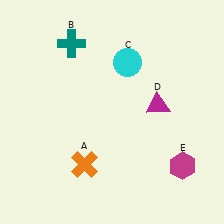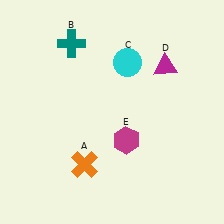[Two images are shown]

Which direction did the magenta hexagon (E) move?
The magenta hexagon (E) moved left.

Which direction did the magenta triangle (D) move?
The magenta triangle (D) moved up.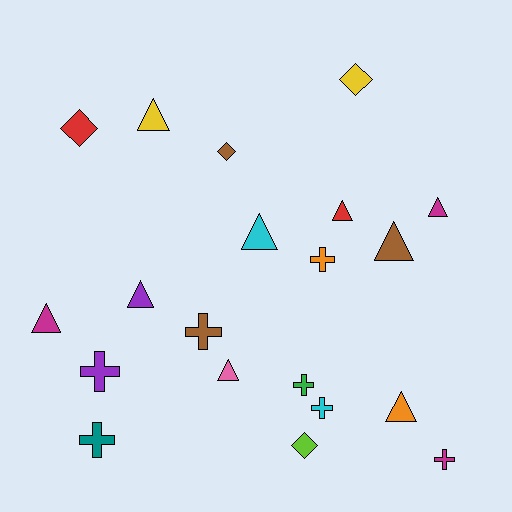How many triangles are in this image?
There are 9 triangles.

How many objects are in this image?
There are 20 objects.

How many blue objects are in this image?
There are no blue objects.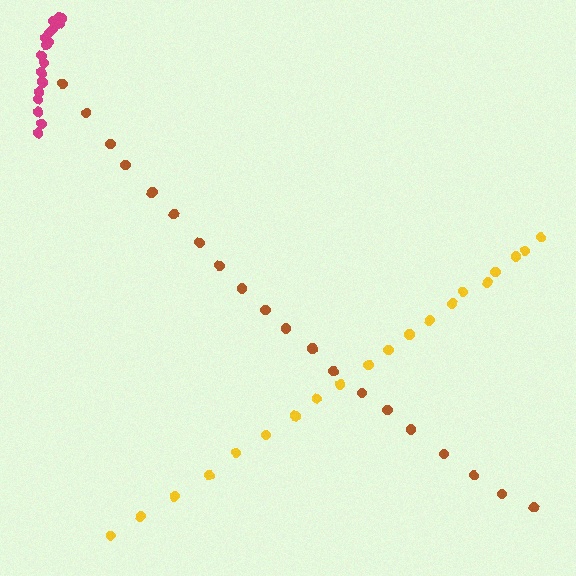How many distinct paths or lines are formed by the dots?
There are 3 distinct paths.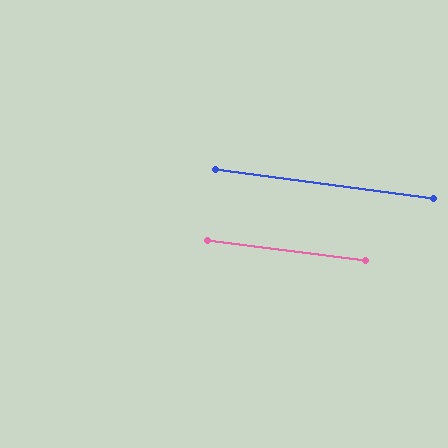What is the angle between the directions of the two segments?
Approximately 1 degree.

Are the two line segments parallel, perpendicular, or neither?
Parallel — their directions differ by only 0.7°.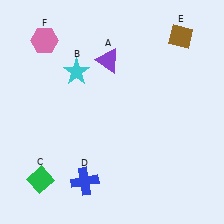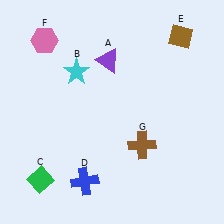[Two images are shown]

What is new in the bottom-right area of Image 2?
A brown cross (G) was added in the bottom-right area of Image 2.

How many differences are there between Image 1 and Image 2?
There is 1 difference between the two images.